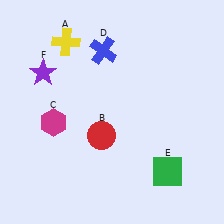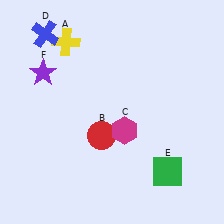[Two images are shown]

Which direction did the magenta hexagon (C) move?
The magenta hexagon (C) moved right.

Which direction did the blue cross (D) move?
The blue cross (D) moved left.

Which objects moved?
The objects that moved are: the magenta hexagon (C), the blue cross (D).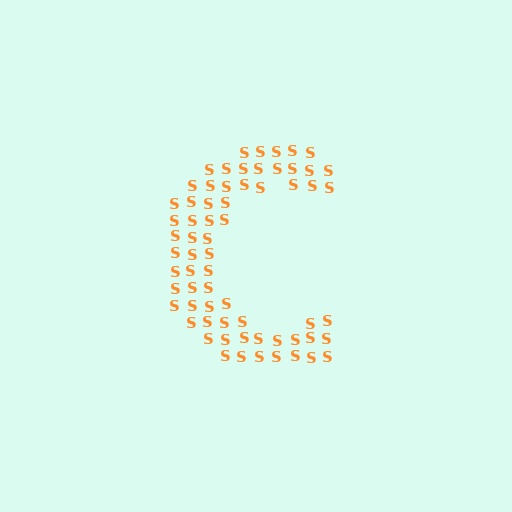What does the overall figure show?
The overall figure shows the letter C.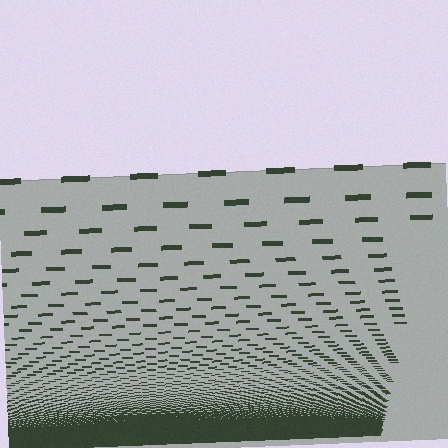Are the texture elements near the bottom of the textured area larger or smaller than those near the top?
Smaller. The gradient is inverted — elements near the bottom are smaller and denser.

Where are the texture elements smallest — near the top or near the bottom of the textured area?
Near the bottom.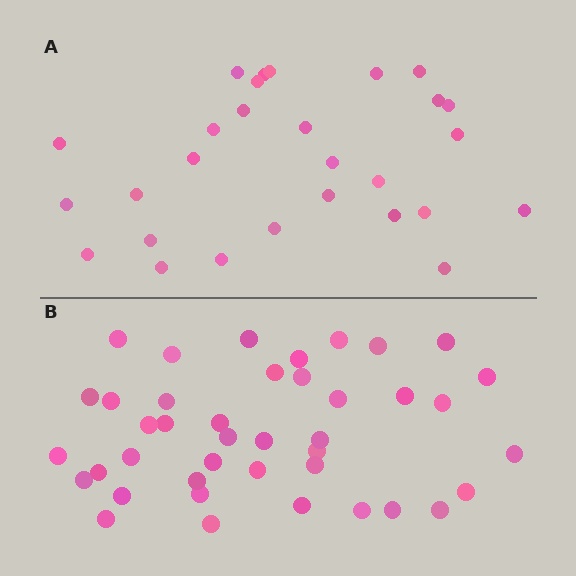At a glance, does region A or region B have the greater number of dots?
Region B (the bottom region) has more dots.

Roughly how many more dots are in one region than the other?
Region B has approximately 15 more dots than region A.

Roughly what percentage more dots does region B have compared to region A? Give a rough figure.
About 45% more.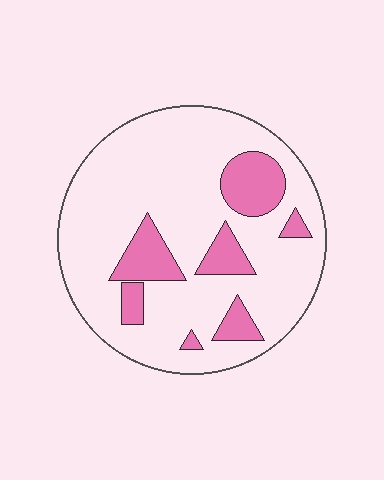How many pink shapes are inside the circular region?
7.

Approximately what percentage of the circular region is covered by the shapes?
Approximately 20%.